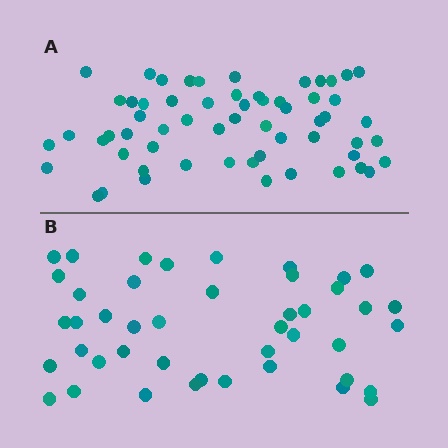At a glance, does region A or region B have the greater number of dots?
Region A (the top region) has more dots.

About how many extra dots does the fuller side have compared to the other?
Region A has approximately 15 more dots than region B.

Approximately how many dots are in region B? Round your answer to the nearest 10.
About 40 dots. (The exact count is 44, which rounds to 40.)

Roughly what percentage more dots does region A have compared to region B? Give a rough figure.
About 35% more.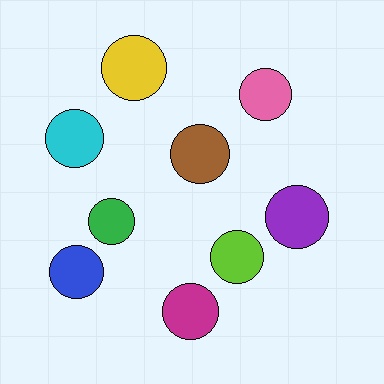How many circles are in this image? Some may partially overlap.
There are 9 circles.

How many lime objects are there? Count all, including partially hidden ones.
There is 1 lime object.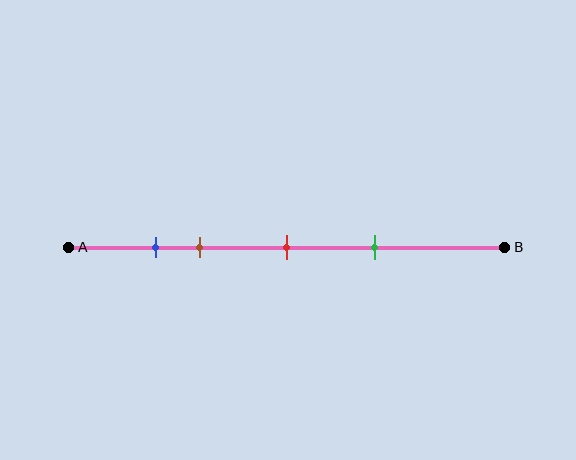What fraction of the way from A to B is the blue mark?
The blue mark is approximately 20% (0.2) of the way from A to B.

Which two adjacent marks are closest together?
The blue and brown marks are the closest adjacent pair.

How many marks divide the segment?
There are 4 marks dividing the segment.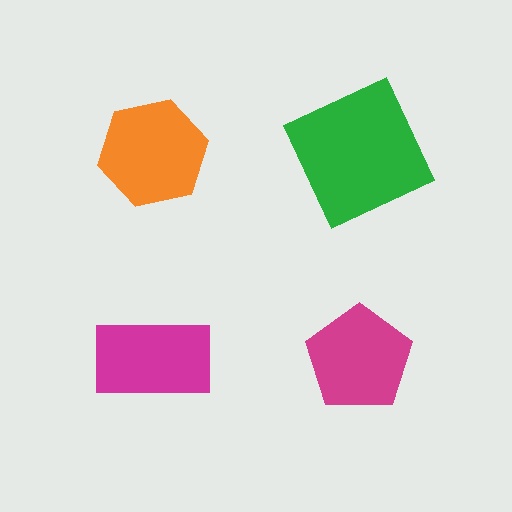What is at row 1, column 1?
An orange hexagon.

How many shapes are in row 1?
2 shapes.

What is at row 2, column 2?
A magenta pentagon.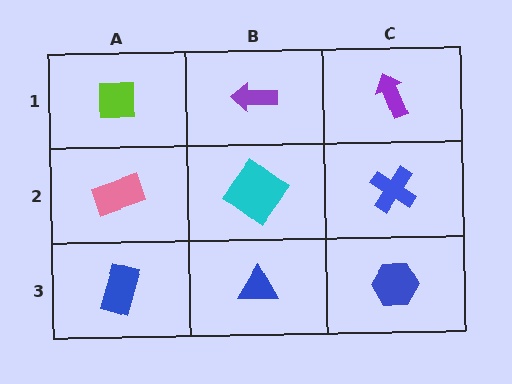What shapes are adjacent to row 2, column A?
A lime square (row 1, column A), a blue rectangle (row 3, column A), a cyan diamond (row 2, column B).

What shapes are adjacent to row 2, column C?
A purple arrow (row 1, column C), a blue hexagon (row 3, column C), a cyan diamond (row 2, column B).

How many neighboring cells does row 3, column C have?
2.